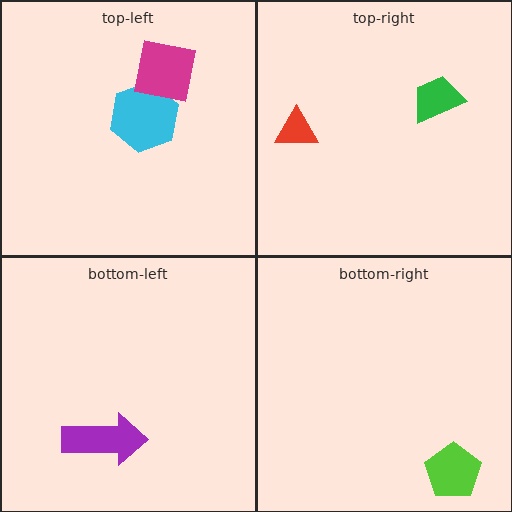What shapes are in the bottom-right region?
The lime pentagon.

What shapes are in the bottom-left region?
The purple arrow.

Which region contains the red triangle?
The top-right region.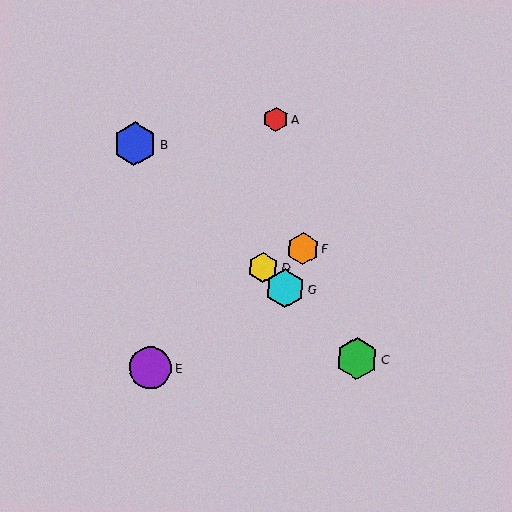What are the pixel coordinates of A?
Object A is at (276, 119).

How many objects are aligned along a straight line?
4 objects (B, C, D, G) are aligned along a straight line.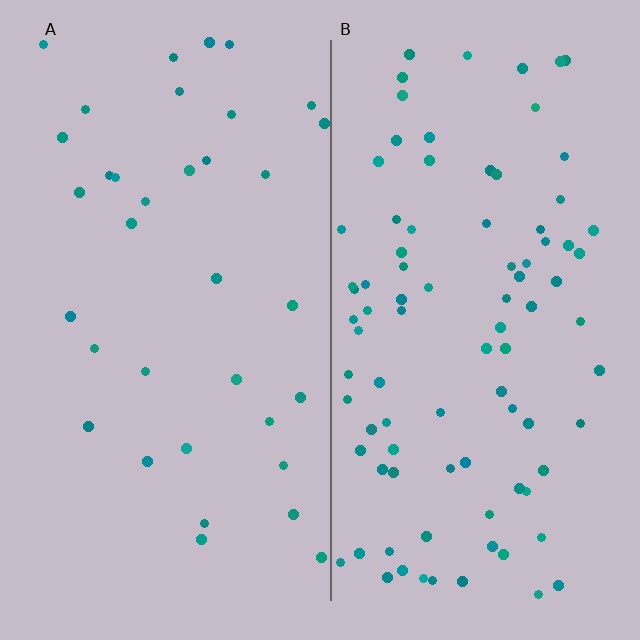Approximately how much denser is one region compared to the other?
Approximately 2.6× — region B over region A.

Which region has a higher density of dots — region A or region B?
B (the right).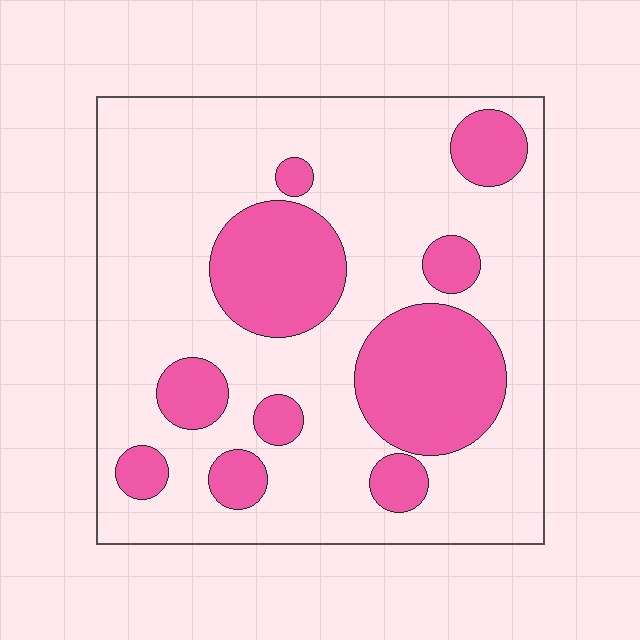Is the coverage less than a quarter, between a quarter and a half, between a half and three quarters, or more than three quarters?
Between a quarter and a half.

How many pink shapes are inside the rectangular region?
10.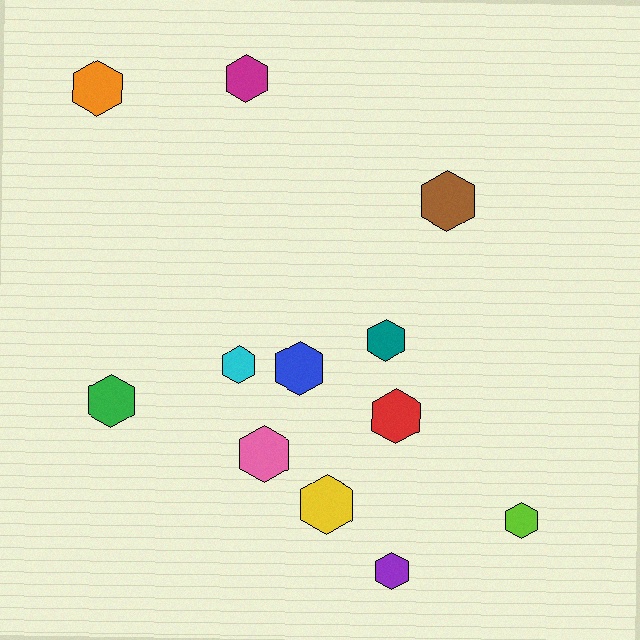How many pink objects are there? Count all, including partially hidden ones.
There is 1 pink object.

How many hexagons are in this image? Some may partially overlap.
There are 12 hexagons.